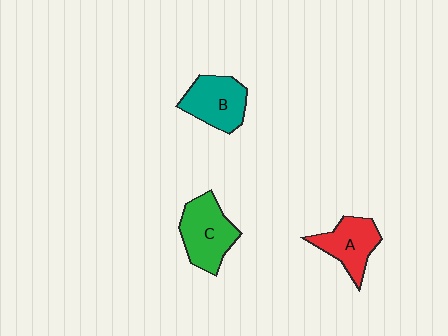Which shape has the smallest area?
Shape A (red).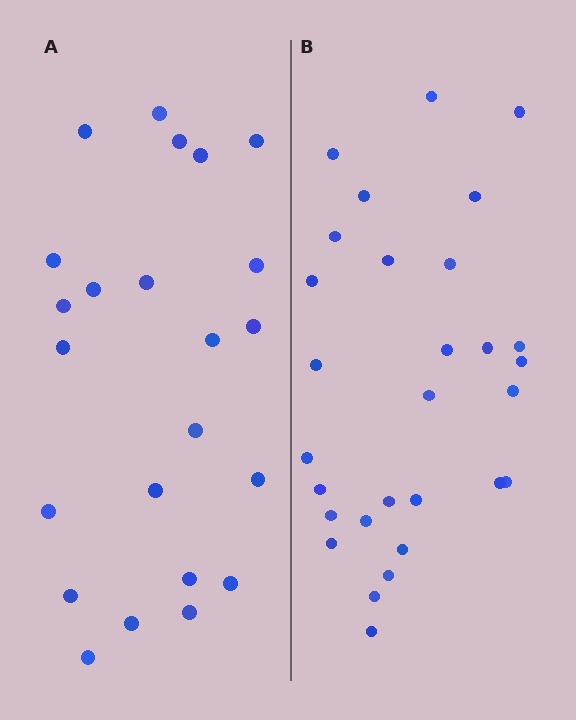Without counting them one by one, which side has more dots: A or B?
Region B (the right region) has more dots.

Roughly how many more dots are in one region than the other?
Region B has about 6 more dots than region A.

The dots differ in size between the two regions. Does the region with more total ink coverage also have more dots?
No. Region A has more total ink coverage because its dots are larger, but region B actually contains more individual dots. Total area can be misleading — the number of items is what matters here.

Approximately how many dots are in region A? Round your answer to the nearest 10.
About 20 dots. (The exact count is 23, which rounds to 20.)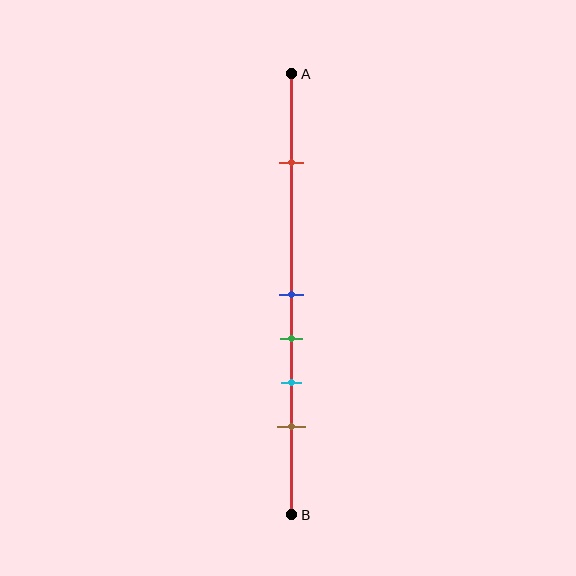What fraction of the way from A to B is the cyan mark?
The cyan mark is approximately 70% (0.7) of the way from A to B.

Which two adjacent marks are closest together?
The blue and green marks are the closest adjacent pair.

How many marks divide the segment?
There are 5 marks dividing the segment.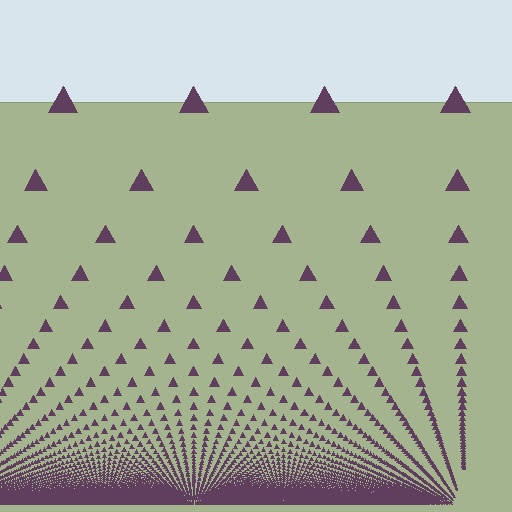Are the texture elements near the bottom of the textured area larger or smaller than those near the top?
Smaller. The gradient is inverted — elements near the bottom are smaller and denser.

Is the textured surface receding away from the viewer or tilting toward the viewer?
The surface appears to tilt toward the viewer. Texture elements get larger and sparser toward the top.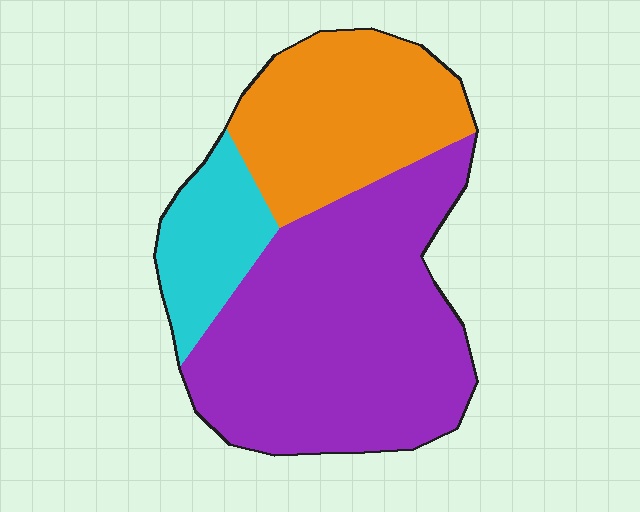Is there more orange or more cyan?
Orange.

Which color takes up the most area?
Purple, at roughly 55%.